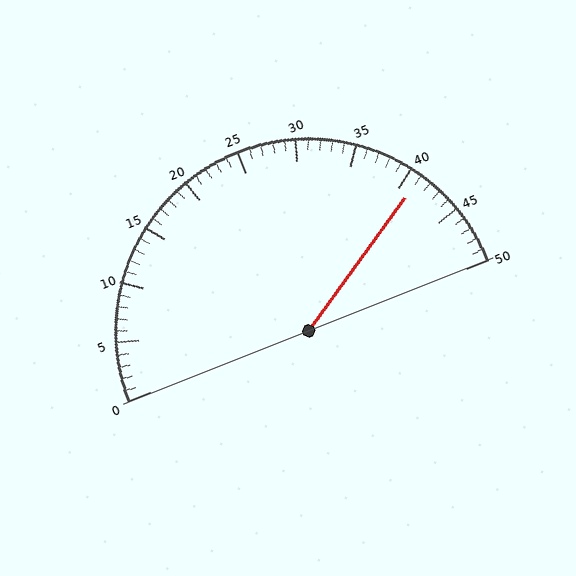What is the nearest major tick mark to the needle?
The nearest major tick mark is 40.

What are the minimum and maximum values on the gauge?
The gauge ranges from 0 to 50.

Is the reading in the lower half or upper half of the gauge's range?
The reading is in the upper half of the range (0 to 50).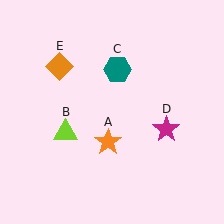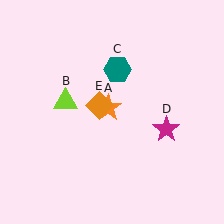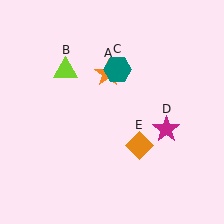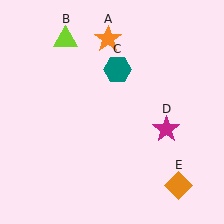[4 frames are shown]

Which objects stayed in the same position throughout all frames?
Teal hexagon (object C) and magenta star (object D) remained stationary.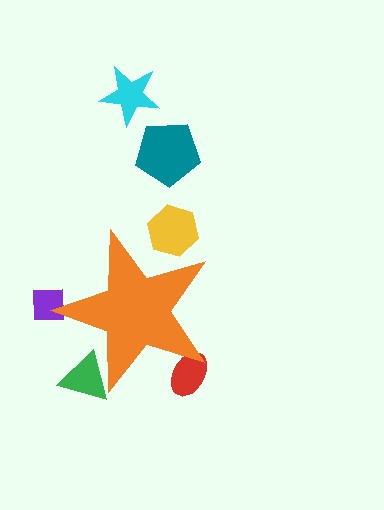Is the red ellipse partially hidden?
Yes, the red ellipse is partially hidden behind the orange star.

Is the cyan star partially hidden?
No, the cyan star is fully visible.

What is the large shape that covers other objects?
An orange star.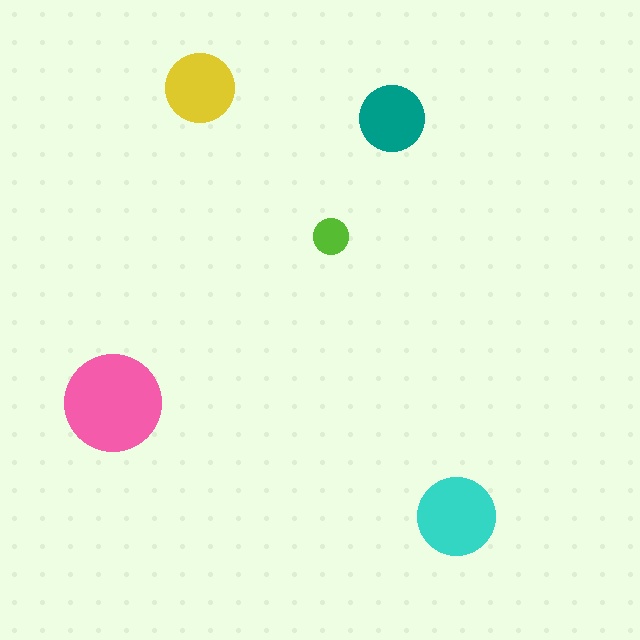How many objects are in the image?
There are 5 objects in the image.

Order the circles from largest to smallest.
the pink one, the cyan one, the yellow one, the teal one, the lime one.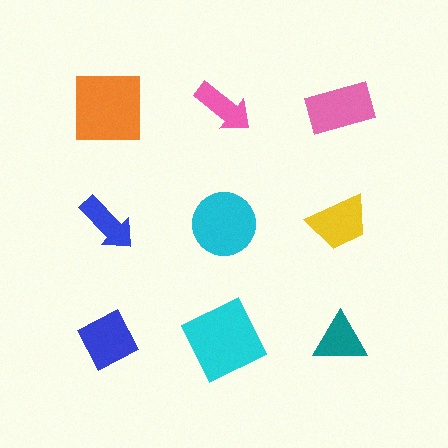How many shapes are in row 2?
3 shapes.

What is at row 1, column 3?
A pink rectangle.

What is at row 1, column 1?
An orange square.